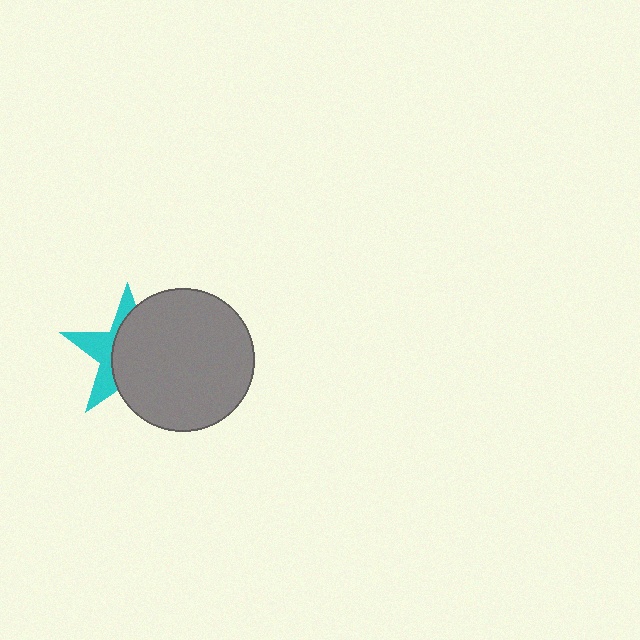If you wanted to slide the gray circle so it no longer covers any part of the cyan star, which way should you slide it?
Slide it right — that is the most direct way to separate the two shapes.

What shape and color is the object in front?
The object in front is a gray circle.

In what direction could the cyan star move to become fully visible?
The cyan star could move left. That would shift it out from behind the gray circle entirely.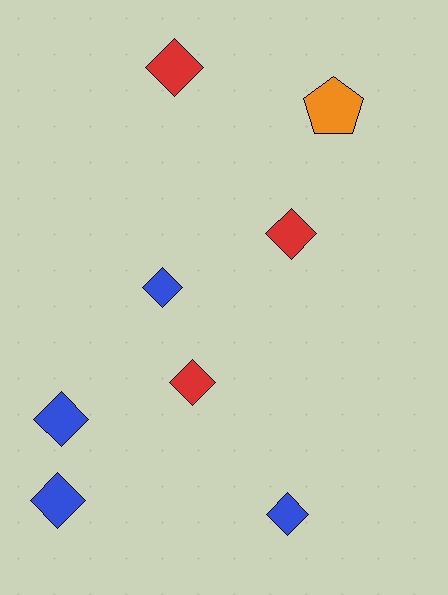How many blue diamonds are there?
There are 4 blue diamonds.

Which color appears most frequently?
Blue, with 4 objects.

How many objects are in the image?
There are 8 objects.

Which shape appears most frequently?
Diamond, with 7 objects.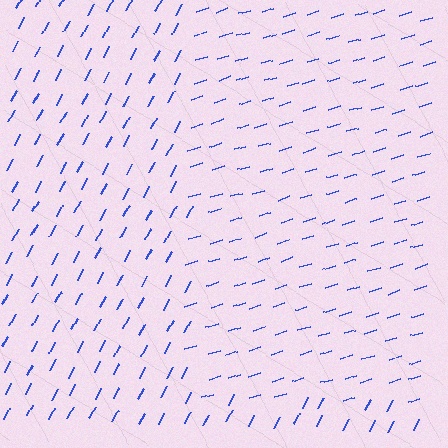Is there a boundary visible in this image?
Yes, there is a texture boundary formed by a change in line orientation.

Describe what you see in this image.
The image is filled with small blue line segments. A rectangle region in the image has lines oriented differently from the surrounding lines, creating a visible texture boundary.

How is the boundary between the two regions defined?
The boundary is defined purely by a change in line orientation (approximately 45 degrees difference). All lines are the same color and thickness.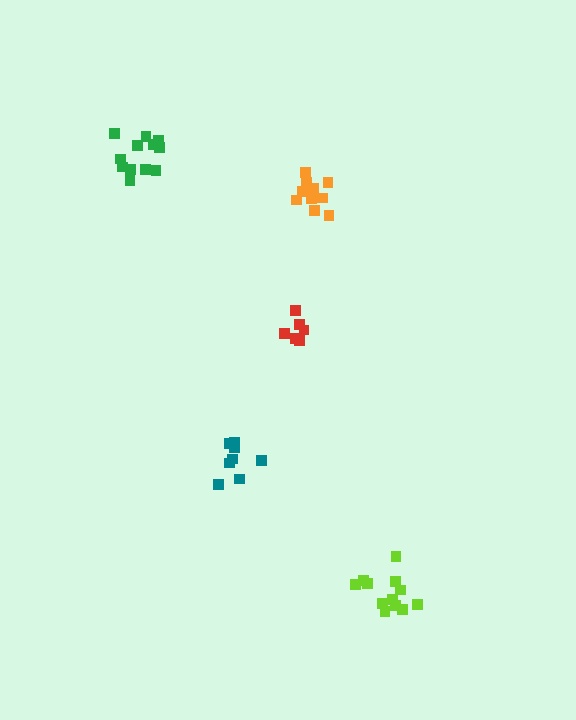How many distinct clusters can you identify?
There are 5 distinct clusters.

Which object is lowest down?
The lime cluster is bottommost.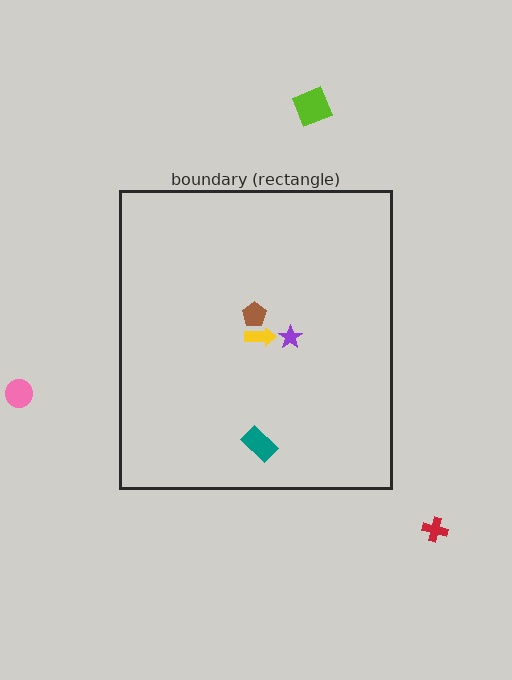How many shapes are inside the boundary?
4 inside, 3 outside.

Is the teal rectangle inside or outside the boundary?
Inside.